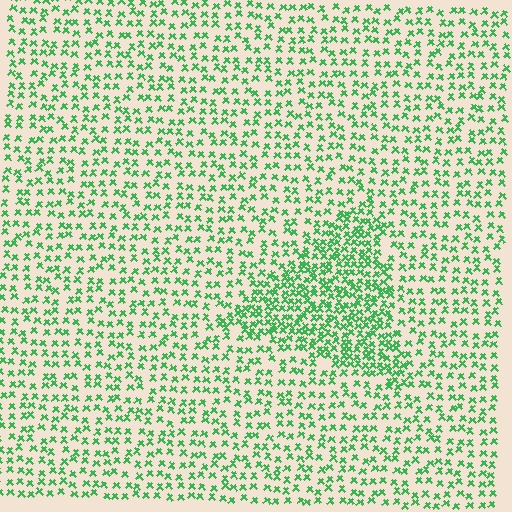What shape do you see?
I see a triangle.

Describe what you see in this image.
The image contains small green elements arranged at two different densities. A triangle-shaped region is visible where the elements are more densely packed than the surrounding area.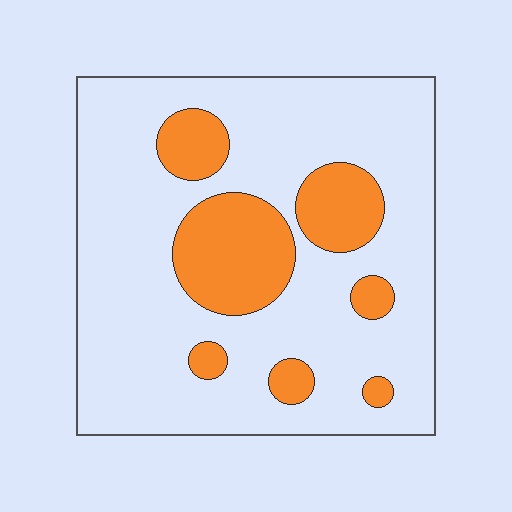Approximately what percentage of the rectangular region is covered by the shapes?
Approximately 20%.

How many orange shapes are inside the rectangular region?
7.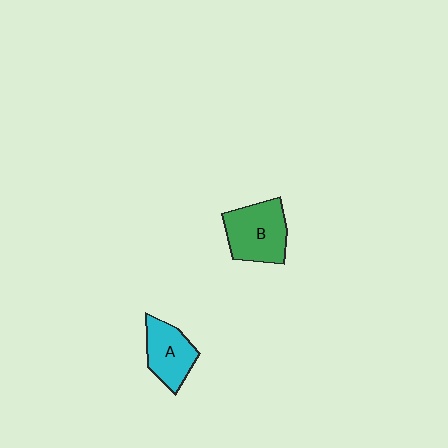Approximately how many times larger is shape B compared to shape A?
Approximately 1.3 times.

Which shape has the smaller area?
Shape A (cyan).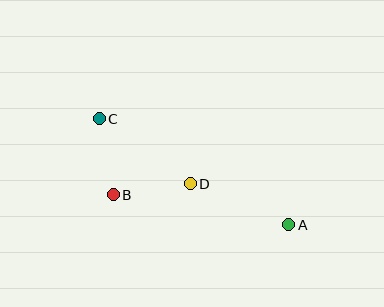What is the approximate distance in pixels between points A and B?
The distance between A and B is approximately 178 pixels.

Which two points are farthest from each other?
Points A and C are farthest from each other.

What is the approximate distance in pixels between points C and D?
The distance between C and D is approximately 112 pixels.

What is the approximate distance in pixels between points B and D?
The distance between B and D is approximately 78 pixels.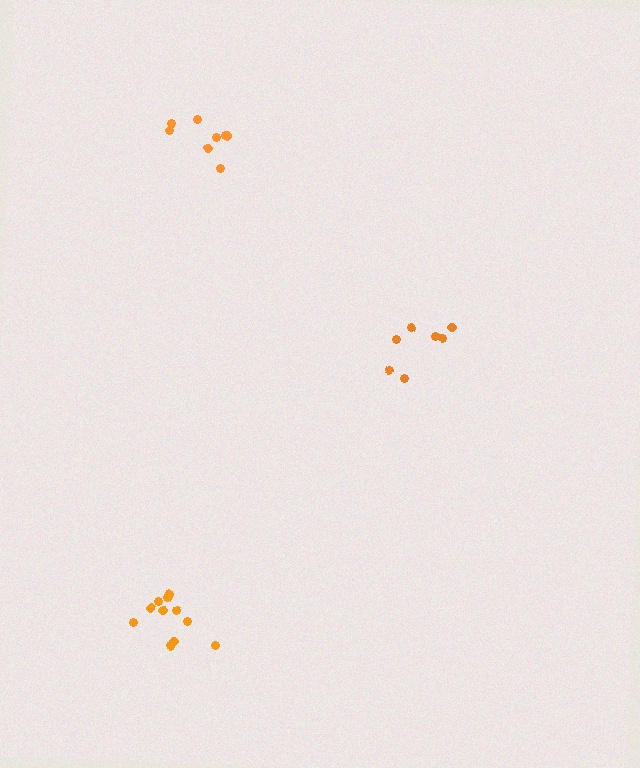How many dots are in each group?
Group 1: 7 dots, Group 2: 8 dots, Group 3: 11 dots (26 total).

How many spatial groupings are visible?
There are 3 spatial groupings.